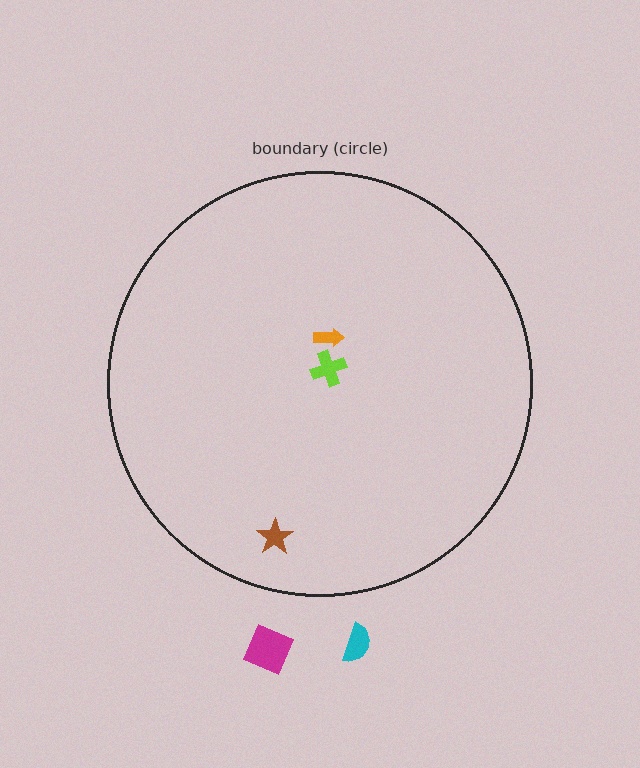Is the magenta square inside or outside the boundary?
Outside.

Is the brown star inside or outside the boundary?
Inside.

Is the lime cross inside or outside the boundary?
Inside.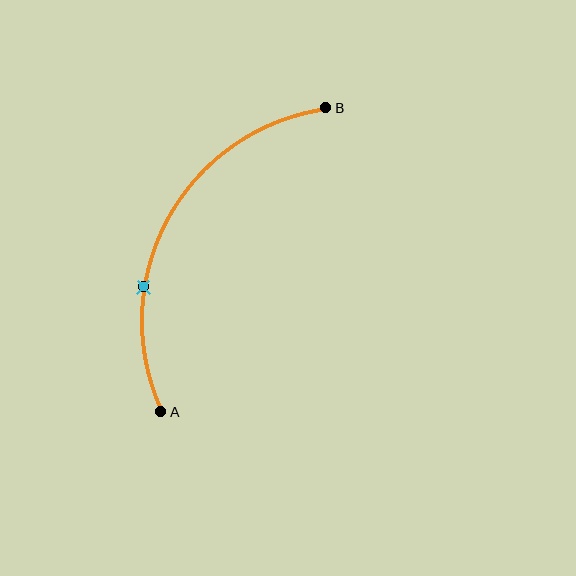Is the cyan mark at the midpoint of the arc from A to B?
No. The cyan mark lies on the arc but is closer to endpoint A. The arc midpoint would be at the point on the curve equidistant along the arc from both A and B.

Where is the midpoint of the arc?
The arc midpoint is the point on the curve farthest from the straight line joining A and B. It sits to the left of that line.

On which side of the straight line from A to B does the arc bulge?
The arc bulges to the left of the straight line connecting A and B.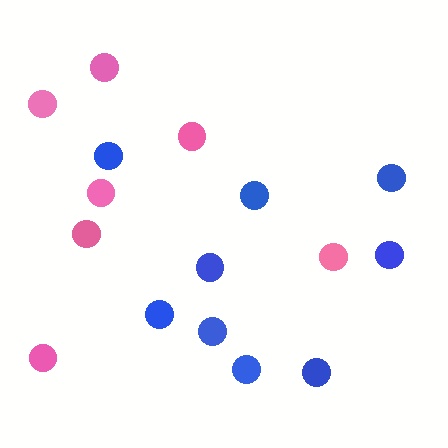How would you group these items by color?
There are 2 groups: one group of blue circles (9) and one group of pink circles (7).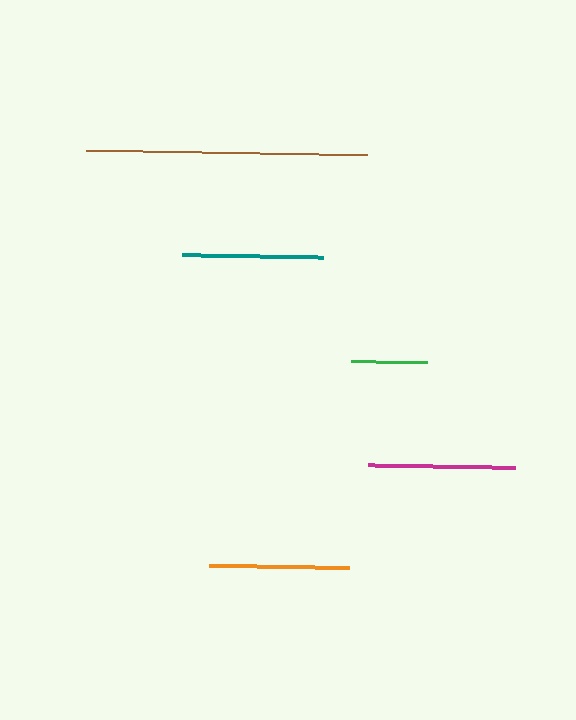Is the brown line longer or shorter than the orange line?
The brown line is longer than the orange line.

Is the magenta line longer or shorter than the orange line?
The magenta line is longer than the orange line.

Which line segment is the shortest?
The green line is the shortest at approximately 76 pixels.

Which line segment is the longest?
The brown line is the longest at approximately 281 pixels.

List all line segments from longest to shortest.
From longest to shortest: brown, magenta, teal, orange, green.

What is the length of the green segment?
The green segment is approximately 76 pixels long.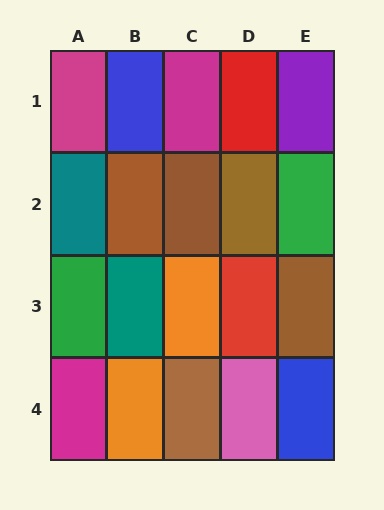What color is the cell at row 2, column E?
Green.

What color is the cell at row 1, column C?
Magenta.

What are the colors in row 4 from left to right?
Magenta, orange, brown, pink, blue.